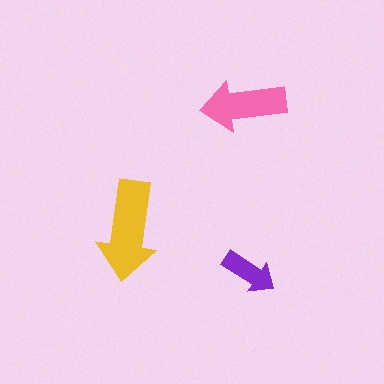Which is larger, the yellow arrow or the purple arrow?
The yellow one.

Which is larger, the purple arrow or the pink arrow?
The pink one.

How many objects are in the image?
There are 3 objects in the image.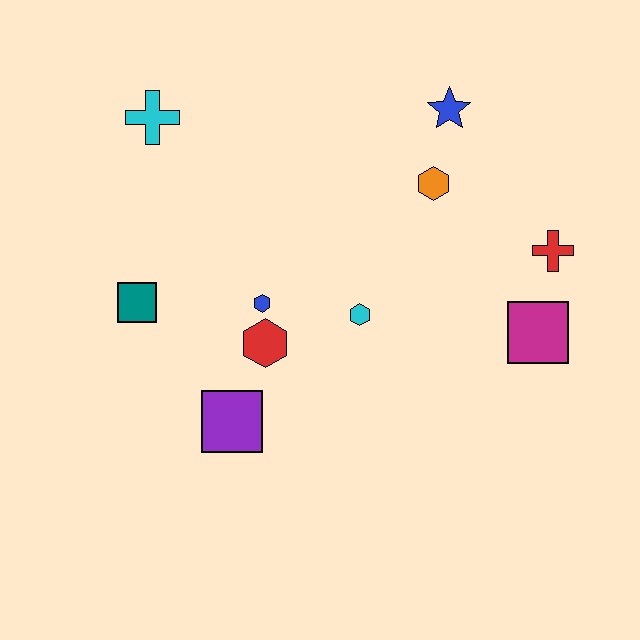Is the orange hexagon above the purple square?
Yes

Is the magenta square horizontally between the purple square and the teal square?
No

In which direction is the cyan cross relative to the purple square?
The cyan cross is above the purple square.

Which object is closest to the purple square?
The red hexagon is closest to the purple square.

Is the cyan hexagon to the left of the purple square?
No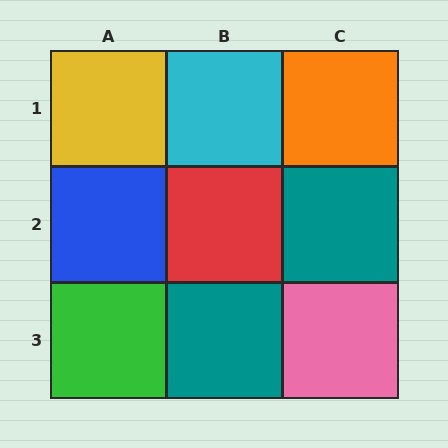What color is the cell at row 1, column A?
Yellow.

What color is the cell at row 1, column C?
Orange.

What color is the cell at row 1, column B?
Cyan.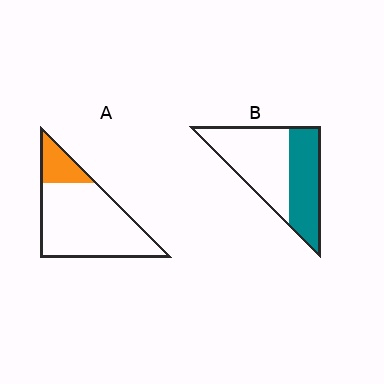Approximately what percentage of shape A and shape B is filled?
A is approximately 20% and B is approximately 40%.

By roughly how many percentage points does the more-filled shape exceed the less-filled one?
By roughly 25 percentage points (B over A).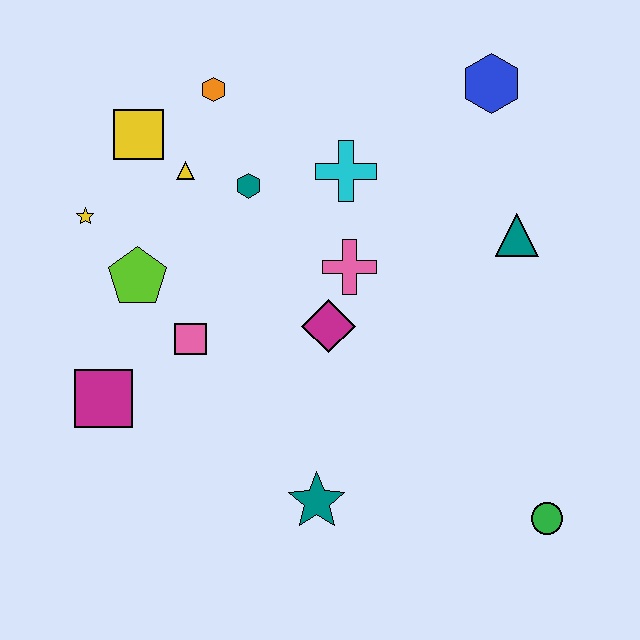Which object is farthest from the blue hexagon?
The magenta square is farthest from the blue hexagon.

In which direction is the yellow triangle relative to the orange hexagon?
The yellow triangle is below the orange hexagon.